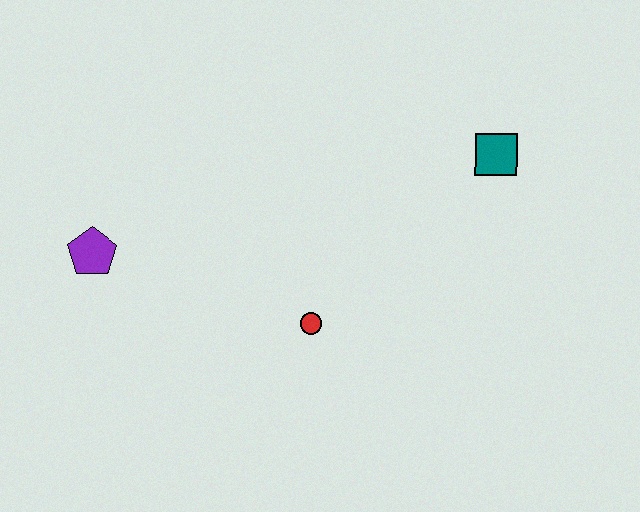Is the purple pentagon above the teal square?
No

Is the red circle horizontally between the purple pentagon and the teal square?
Yes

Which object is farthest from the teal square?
The purple pentagon is farthest from the teal square.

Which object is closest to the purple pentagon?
The red circle is closest to the purple pentagon.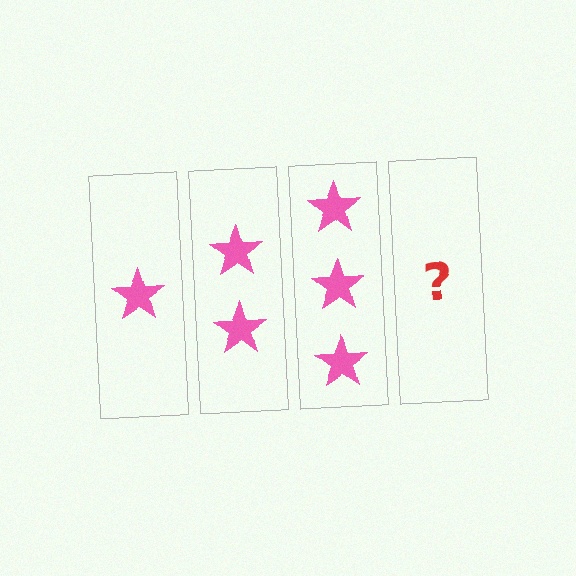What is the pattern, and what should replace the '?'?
The pattern is that each step adds one more star. The '?' should be 4 stars.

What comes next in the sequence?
The next element should be 4 stars.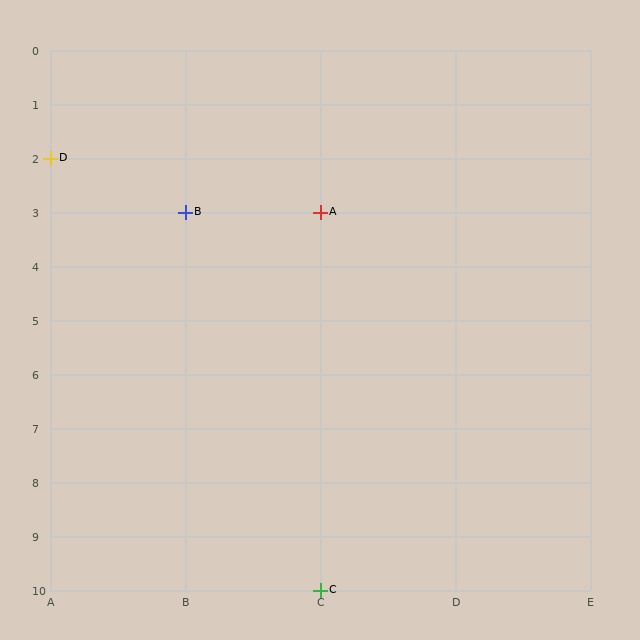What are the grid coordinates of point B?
Point B is at grid coordinates (B, 3).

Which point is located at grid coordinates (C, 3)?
Point A is at (C, 3).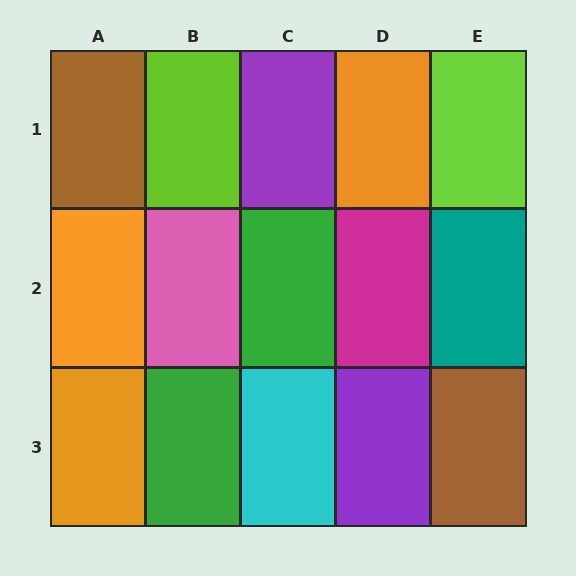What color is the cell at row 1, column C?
Purple.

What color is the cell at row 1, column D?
Orange.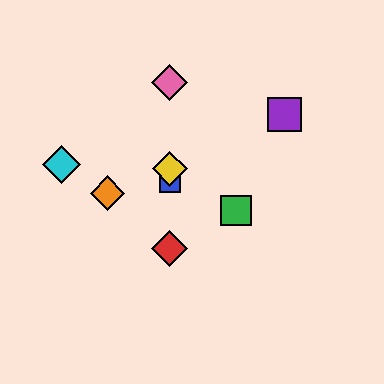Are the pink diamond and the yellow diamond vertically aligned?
Yes, both are at x≈170.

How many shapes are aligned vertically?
4 shapes (the red diamond, the blue square, the yellow diamond, the pink diamond) are aligned vertically.